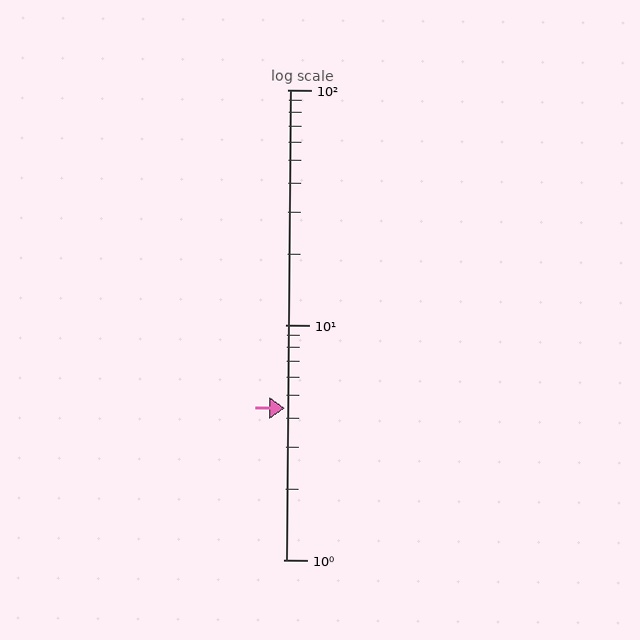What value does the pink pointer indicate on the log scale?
The pointer indicates approximately 4.4.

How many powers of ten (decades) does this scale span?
The scale spans 2 decades, from 1 to 100.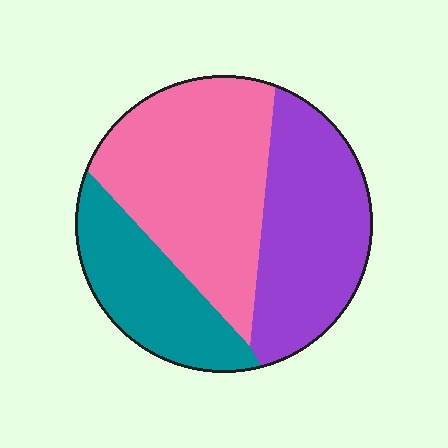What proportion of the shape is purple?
Purple covers around 35% of the shape.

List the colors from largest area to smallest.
From largest to smallest: pink, purple, teal.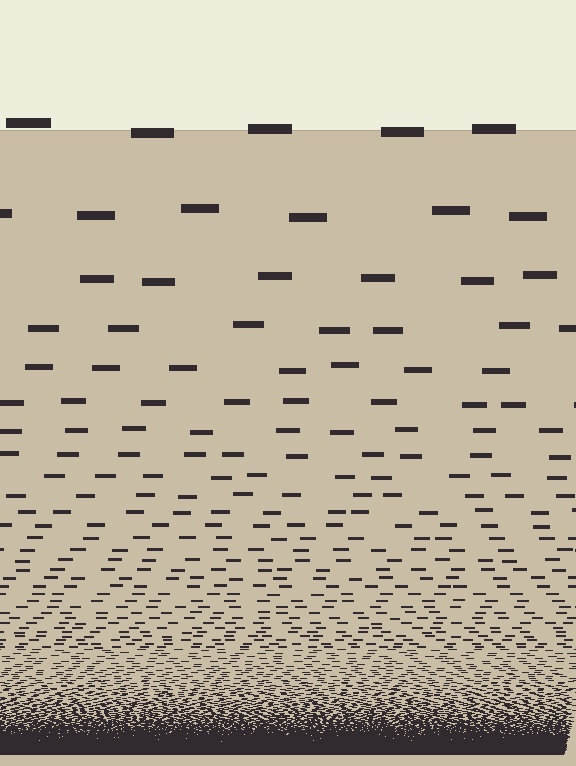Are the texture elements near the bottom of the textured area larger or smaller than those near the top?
Smaller. The gradient is inverted — elements near the bottom are smaller and denser.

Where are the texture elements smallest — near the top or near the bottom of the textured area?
Near the bottom.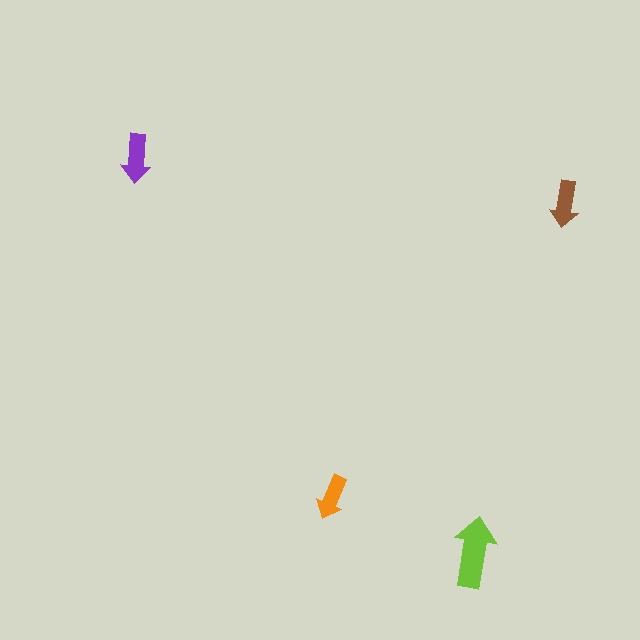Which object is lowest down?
The lime arrow is bottommost.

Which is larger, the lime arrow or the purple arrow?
The lime one.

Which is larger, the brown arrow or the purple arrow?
The purple one.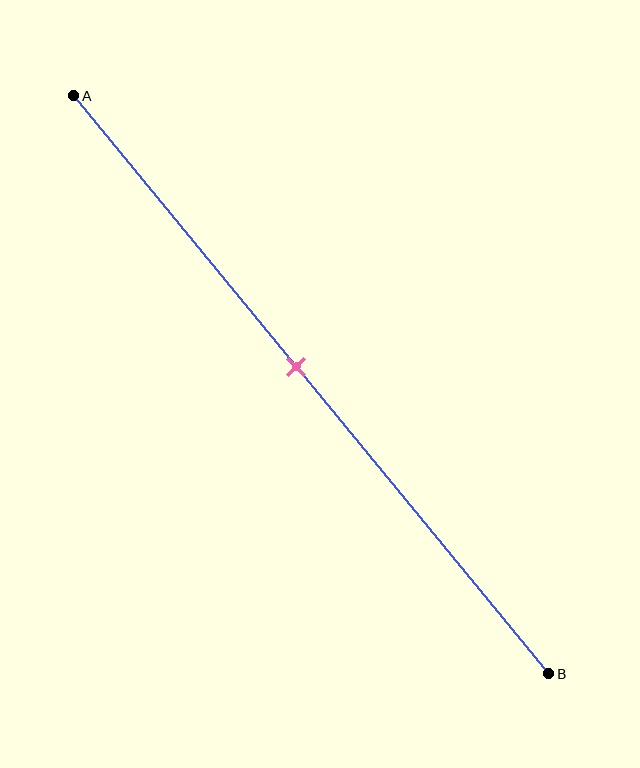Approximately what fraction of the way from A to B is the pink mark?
The pink mark is approximately 45% of the way from A to B.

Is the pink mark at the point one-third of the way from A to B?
No, the mark is at about 45% from A, not at the 33% one-third point.